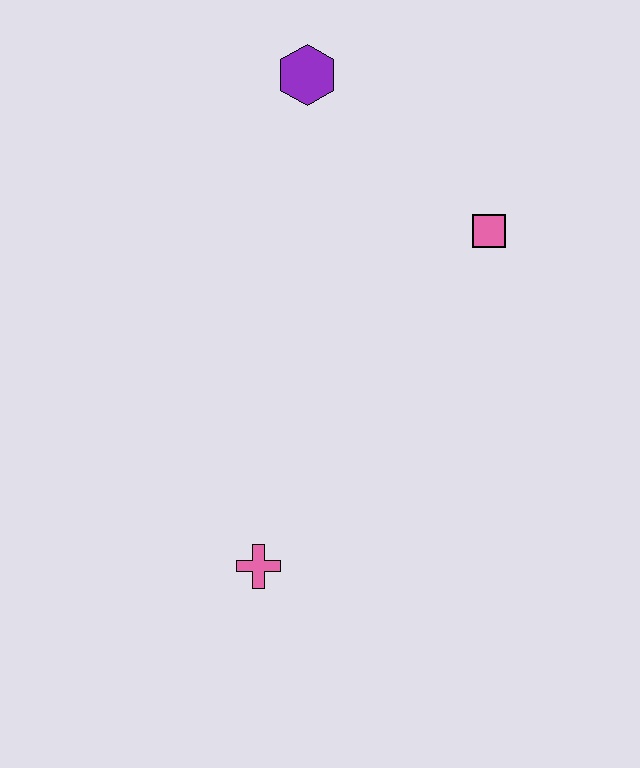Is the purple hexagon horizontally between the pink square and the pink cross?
Yes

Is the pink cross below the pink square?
Yes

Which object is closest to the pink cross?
The pink square is closest to the pink cross.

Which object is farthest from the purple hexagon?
The pink cross is farthest from the purple hexagon.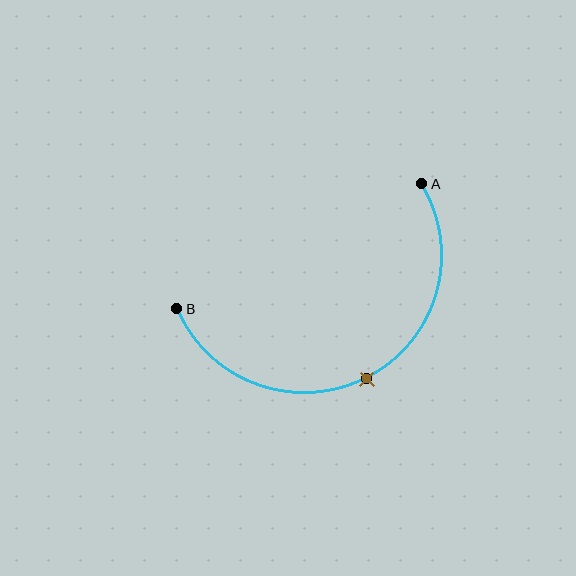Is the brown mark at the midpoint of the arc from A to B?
Yes. The brown mark lies on the arc at equal arc-length from both A and B — it is the arc midpoint.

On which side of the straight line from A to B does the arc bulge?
The arc bulges below the straight line connecting A and B.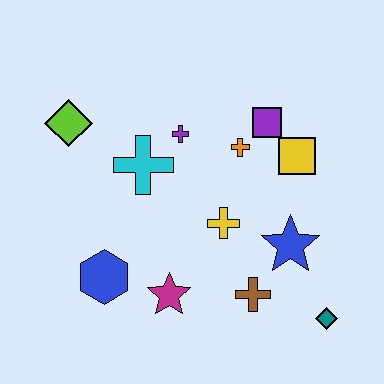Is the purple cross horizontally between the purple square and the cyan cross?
Yes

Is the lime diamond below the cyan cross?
No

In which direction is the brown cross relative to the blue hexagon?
The brown cross is to the right of the blue hexagon.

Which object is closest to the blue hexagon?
The magenta star is closest to the blue hexagon.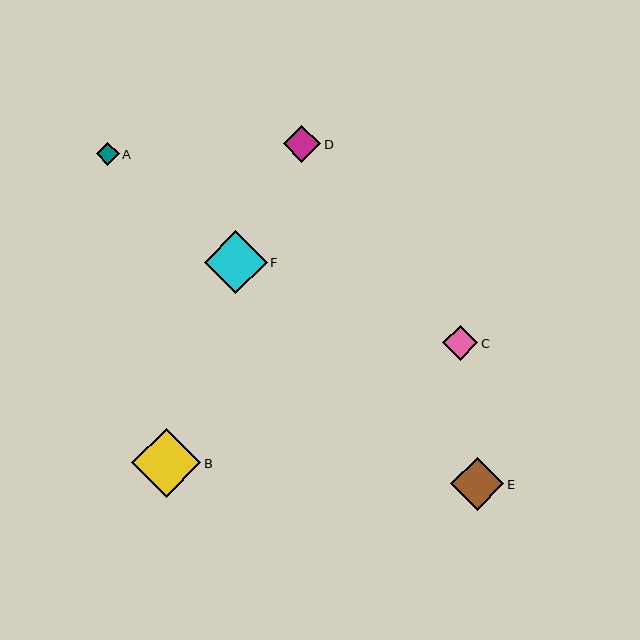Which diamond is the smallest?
Diamond A is the smallest with a size of approximately 23 pixels.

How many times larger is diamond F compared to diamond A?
Diamond F is approximately 2.7 times the size of diamond A.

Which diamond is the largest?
Diamond B is the largest with a size of approximately 69 pixels.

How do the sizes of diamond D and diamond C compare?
Diamond D and diamond C are approximately the same size.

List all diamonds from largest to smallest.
From largest to smallest: B, F, E, D, C, A.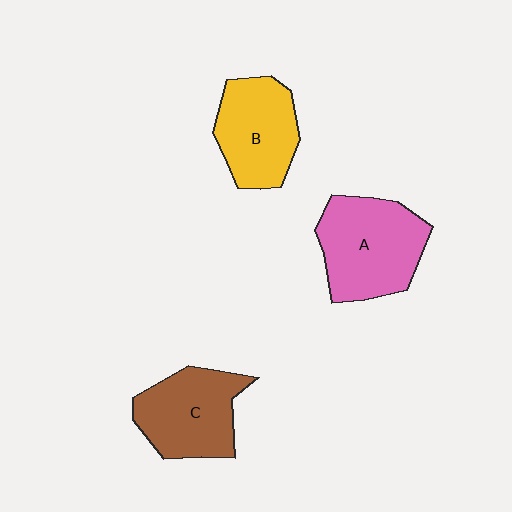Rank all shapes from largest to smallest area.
From largest to smallest: A (pink), C (brown), B (yellow).